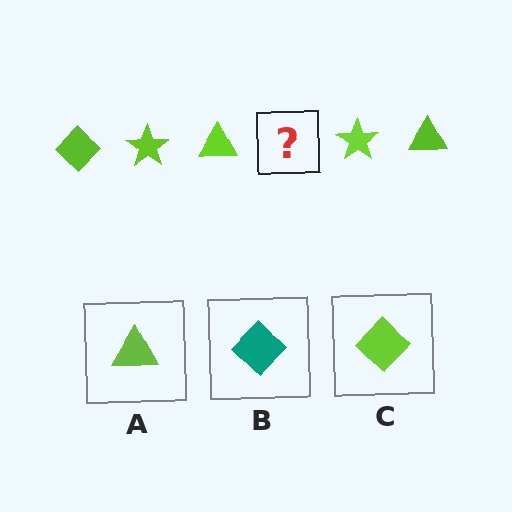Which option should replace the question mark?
Option C.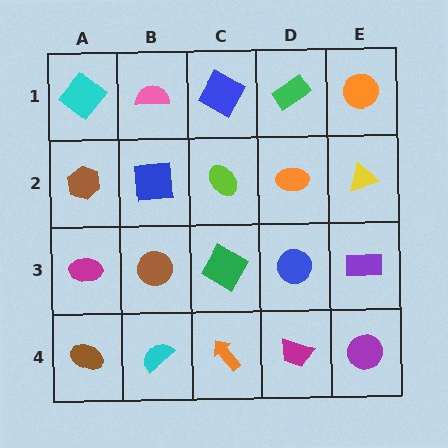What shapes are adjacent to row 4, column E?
A purple rectangle (row 3, column E), a magenta trapezoid (row 4, column D).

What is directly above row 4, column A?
A magenta ellipse.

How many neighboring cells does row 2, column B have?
4.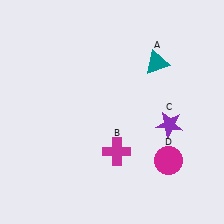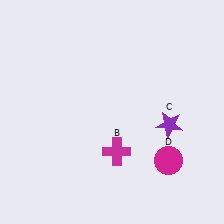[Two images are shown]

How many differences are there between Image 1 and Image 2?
There is 1 difference between the two images.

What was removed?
The teal triangle (A) was removed in Image 2.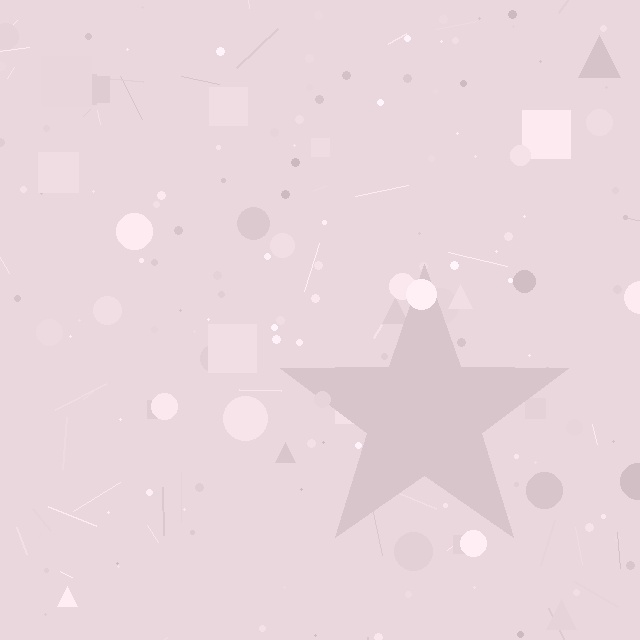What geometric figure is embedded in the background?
A star is embedded in the background.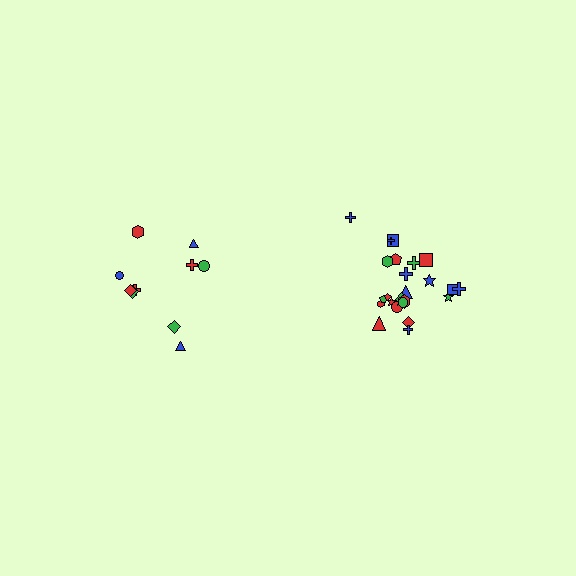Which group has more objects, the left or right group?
The right group.